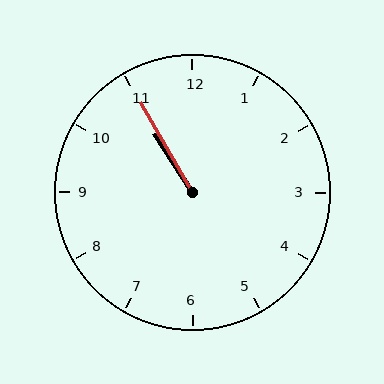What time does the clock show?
10:55.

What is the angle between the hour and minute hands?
Approximately 2 degrees.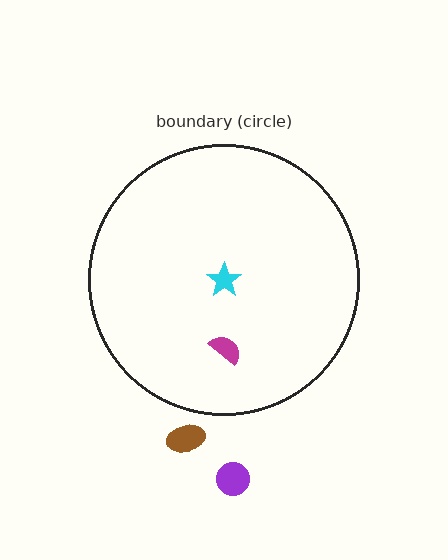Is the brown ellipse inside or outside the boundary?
Outside.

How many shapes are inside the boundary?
2 inside, 2 outside.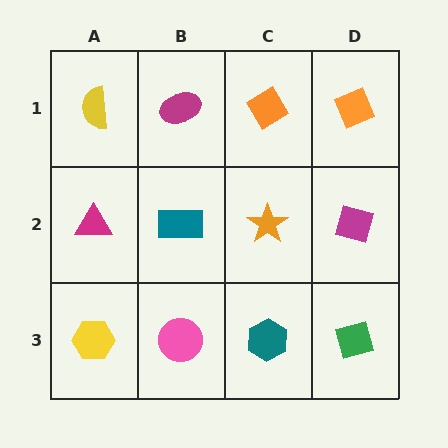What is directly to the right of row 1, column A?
A magenta ellipse.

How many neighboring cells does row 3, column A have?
2.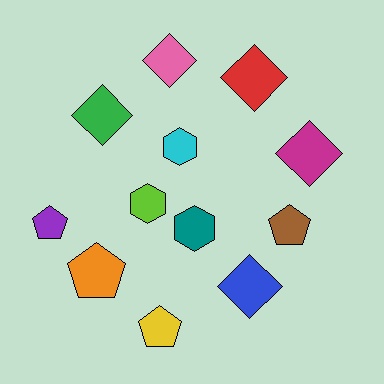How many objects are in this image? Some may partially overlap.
There are 12 objects.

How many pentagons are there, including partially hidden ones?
There are 4 pentagons.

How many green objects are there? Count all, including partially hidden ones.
There is 1 green object.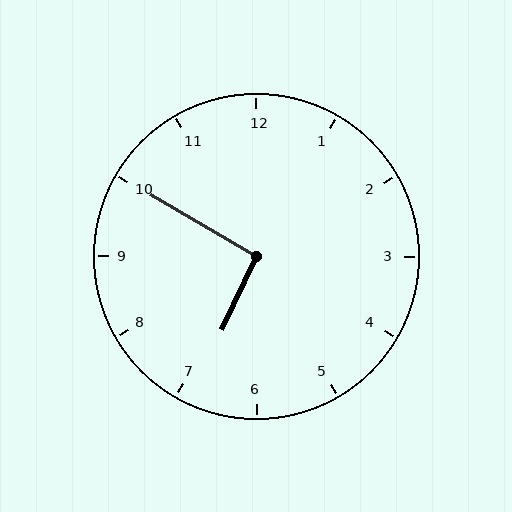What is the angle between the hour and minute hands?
Approximately 95 degrees.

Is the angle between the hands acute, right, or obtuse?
It is right.